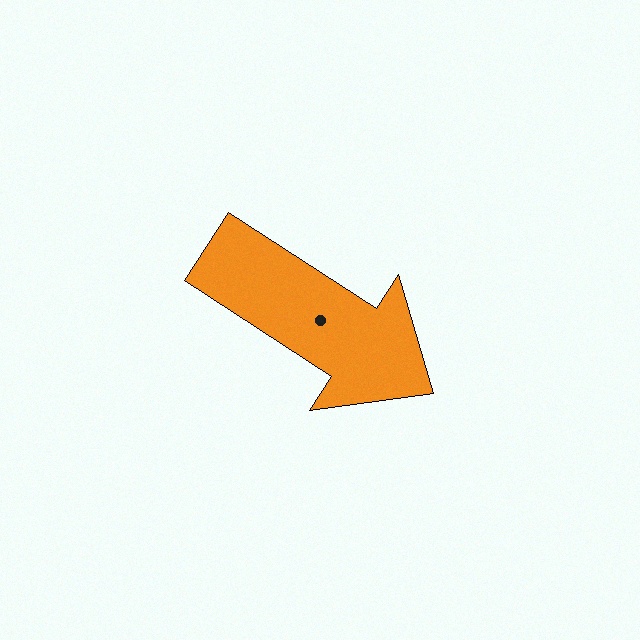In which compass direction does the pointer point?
Southeast.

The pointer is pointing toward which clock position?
Roughly 4 o'clock.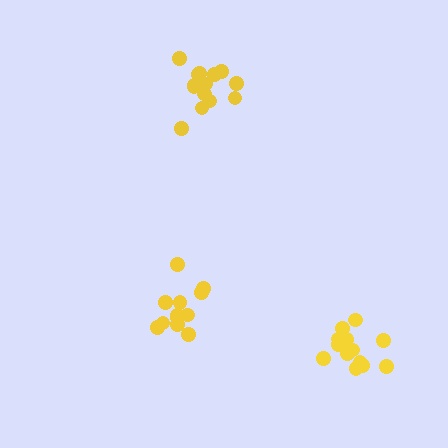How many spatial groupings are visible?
There are 3 spatial groupings.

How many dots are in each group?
Group 1: 12 dots, Group 2: 15 dots, Group 3: 15 dots (42 total).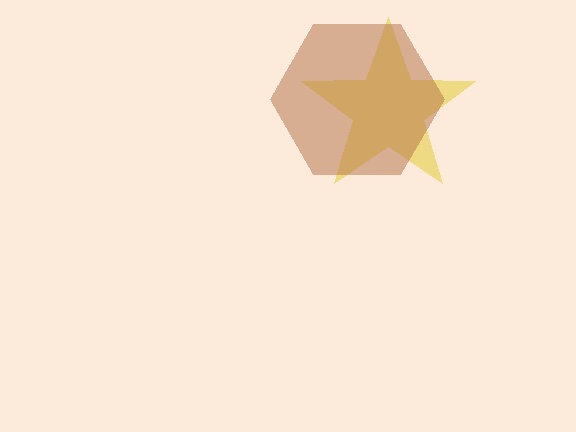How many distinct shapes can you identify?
There are 2 distinct shapes: a yellow star, a brown hexagon.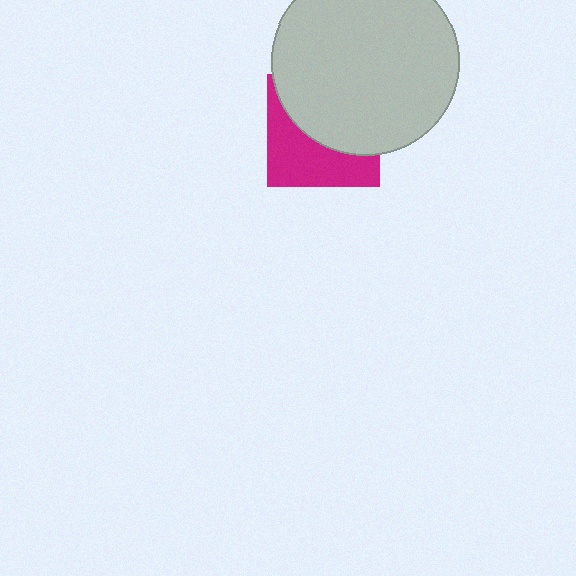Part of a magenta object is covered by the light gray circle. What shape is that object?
It is a square.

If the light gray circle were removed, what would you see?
You would see the complete magenta square.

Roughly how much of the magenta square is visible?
A small part of it is visible (roughly 45%).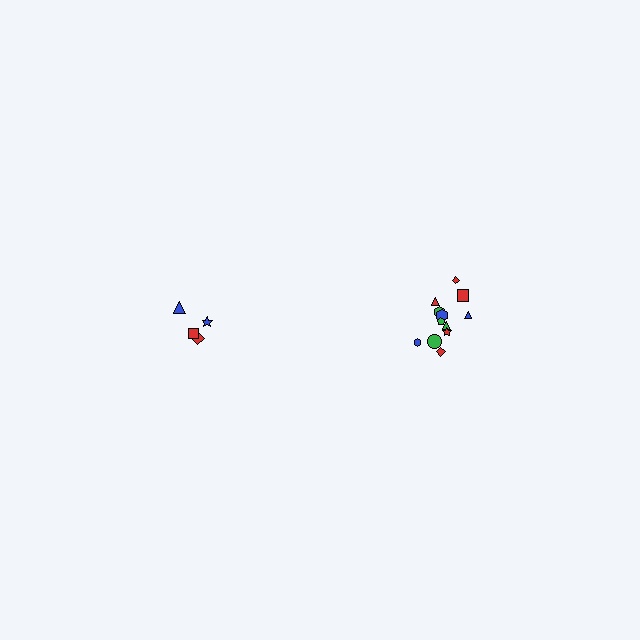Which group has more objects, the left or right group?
The right group.